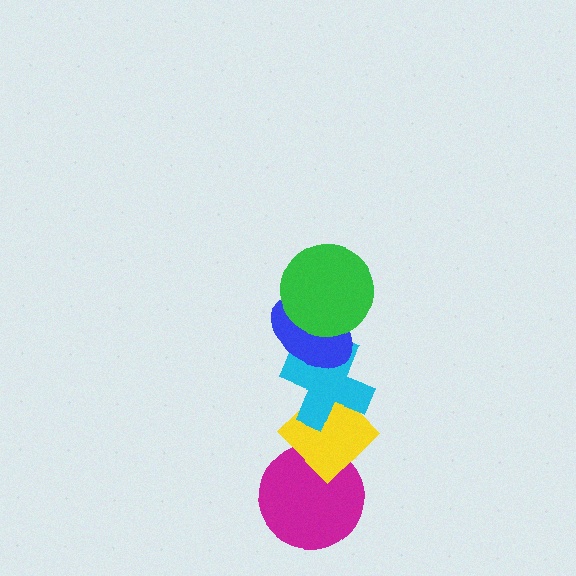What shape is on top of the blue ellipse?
The green circle is on top of the blue ellipse.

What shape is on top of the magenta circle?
The yellow diamond is on top of the magenta circle.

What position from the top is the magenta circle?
The magenta circle is 5th from the top.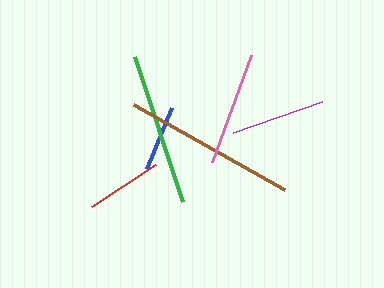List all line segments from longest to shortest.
From longest to shortest: brown, green, pink, magenta, red, blue.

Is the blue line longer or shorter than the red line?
The red line is longer than the blue line.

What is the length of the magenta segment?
The magenta segment is approximately 95 pixels long.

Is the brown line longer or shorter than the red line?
The brown line is longer than the red line.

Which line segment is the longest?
The brown line is the longest at approximately 173 pixels.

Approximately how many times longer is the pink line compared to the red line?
The pink line is approximately 1.5 times the length of the red line.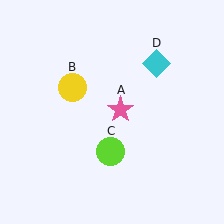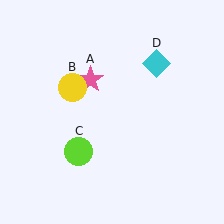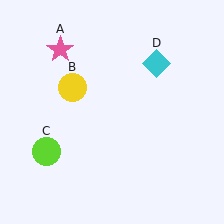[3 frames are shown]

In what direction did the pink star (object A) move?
The pink star (object A) moved up and to the left.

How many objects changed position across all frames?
2 objects changed position: pink star (object A), lime circle (object C).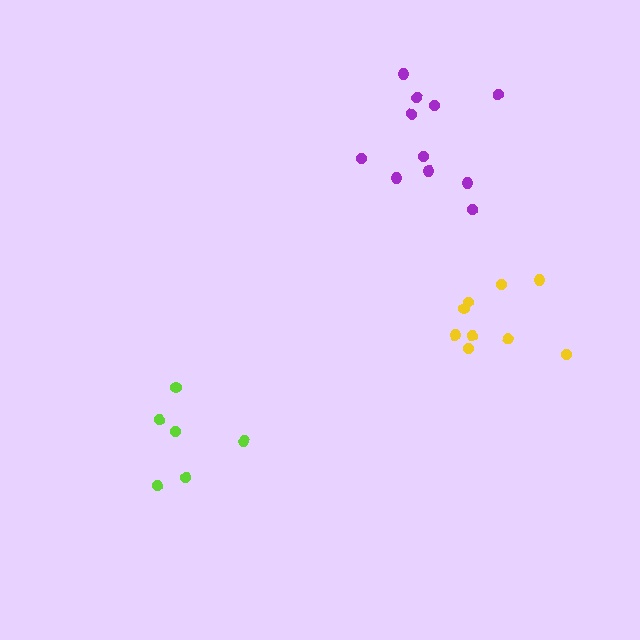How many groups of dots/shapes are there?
There are 3 groups.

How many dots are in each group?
Group 1: 11 dots, Group 2: 6 dots, Group 3: 9 dots (26 total).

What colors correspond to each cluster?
The clusters are colored: purple, lime, yellow.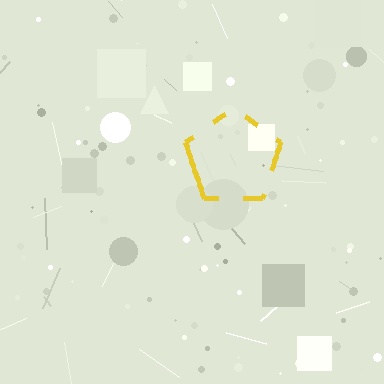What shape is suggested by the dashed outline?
The dashed outline suggests a pentagon.